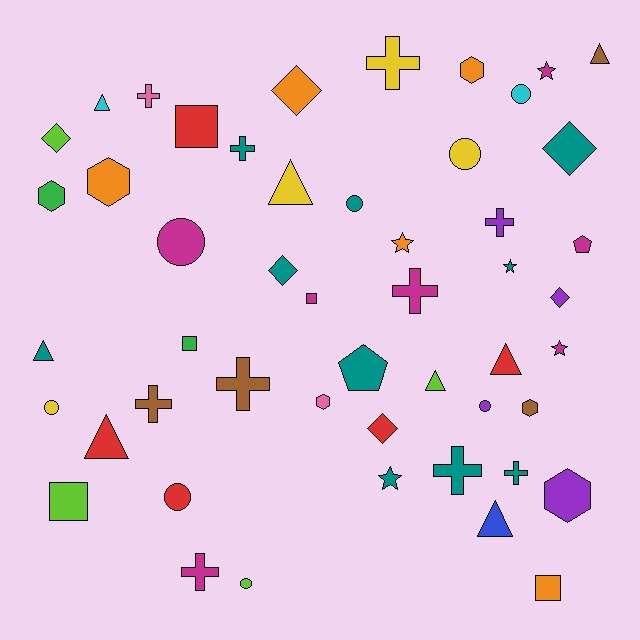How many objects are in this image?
There are 50 objects.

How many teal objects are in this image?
There are 10 teal objects.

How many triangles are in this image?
There are 8 triangles.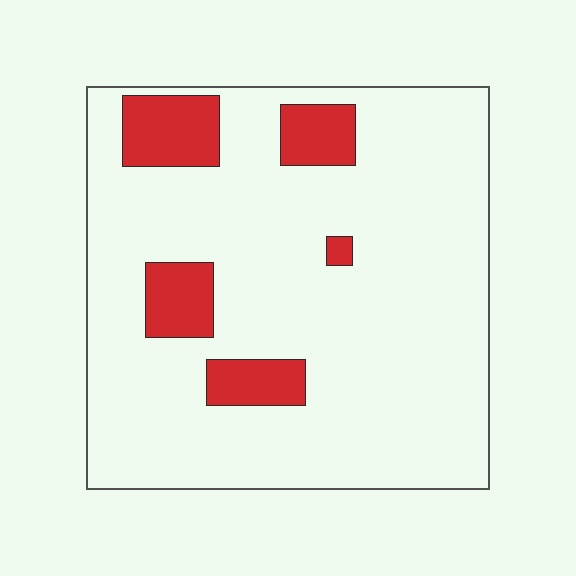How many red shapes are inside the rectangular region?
5.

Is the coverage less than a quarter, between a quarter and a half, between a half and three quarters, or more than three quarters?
Less than a quarter.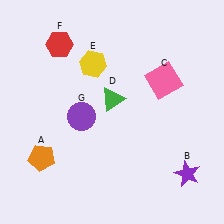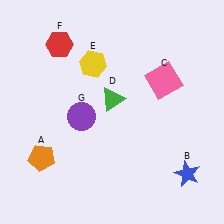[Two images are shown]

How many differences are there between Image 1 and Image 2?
There is 1 difference between the two images.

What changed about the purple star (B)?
In Image 1, B is purple. In Image 2, it changed to blue.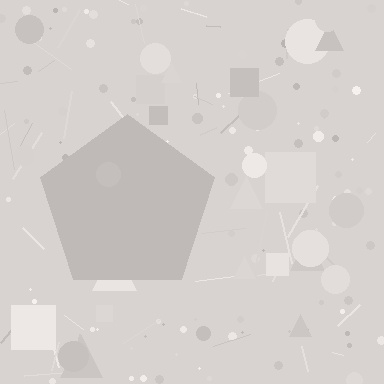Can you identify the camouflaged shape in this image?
The camouflaged shape is a pentagon.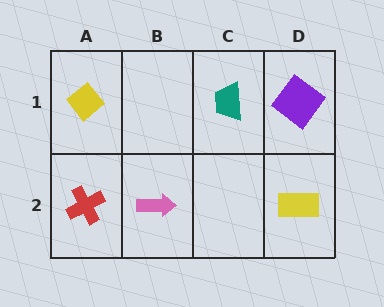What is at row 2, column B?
A pink arrow.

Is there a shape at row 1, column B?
No, that cell is empty.